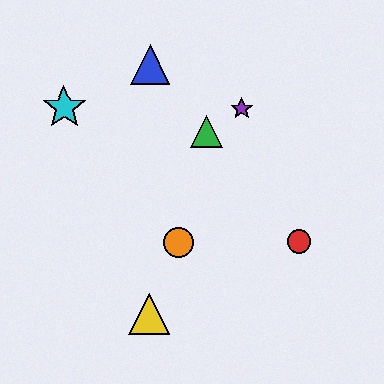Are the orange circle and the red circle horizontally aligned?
Yes, both are at y≈243.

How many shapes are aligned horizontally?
2 shapes (the red circle, the orange circle) are aligned horizontally.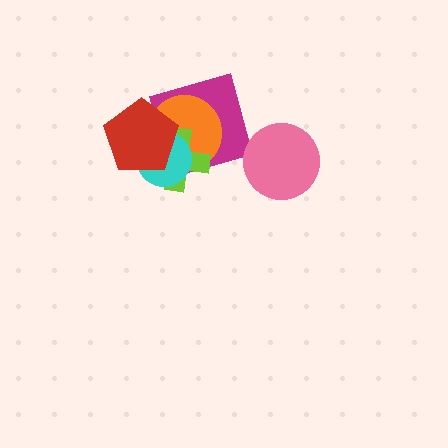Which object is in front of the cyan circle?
The red pentagon is in front of the cyan circle.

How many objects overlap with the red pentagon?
4 objects overlap with the red pentagon.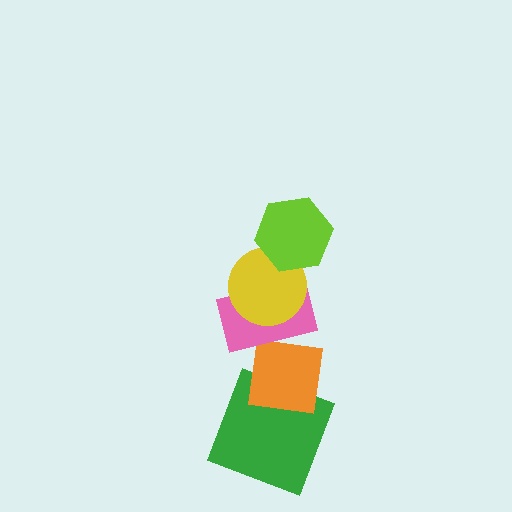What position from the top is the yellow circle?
The yellow circle is 2nd from the top.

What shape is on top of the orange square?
The pink rectangle is on top of the orange square.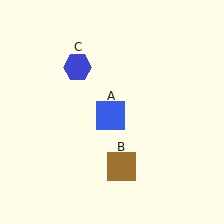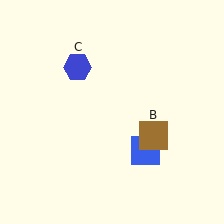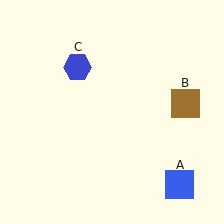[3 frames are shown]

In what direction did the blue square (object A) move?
The blue square (object A) moved down and to the right.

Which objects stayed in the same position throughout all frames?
Blue hexagon (object C) remained stationary.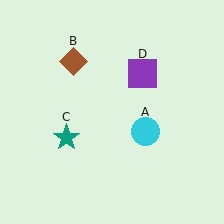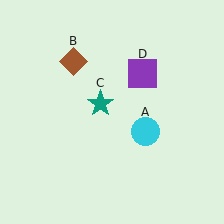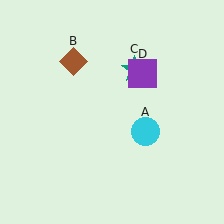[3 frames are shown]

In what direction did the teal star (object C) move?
The teal star (object C) moved up and to the right.